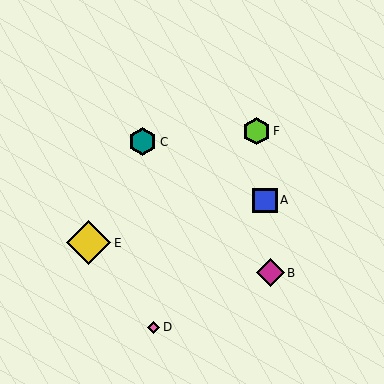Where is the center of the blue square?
The center of the blue square is at (265, 200).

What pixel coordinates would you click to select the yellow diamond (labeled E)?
Click at (89, 243) to select the yellow diamond E.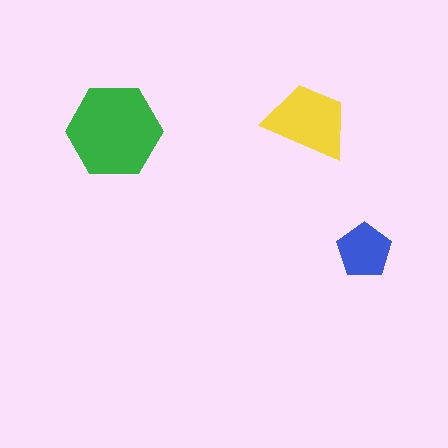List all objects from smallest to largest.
The blue pentagon, the yellow trapezoid, the green hexagon.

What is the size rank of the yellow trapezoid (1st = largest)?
2nd.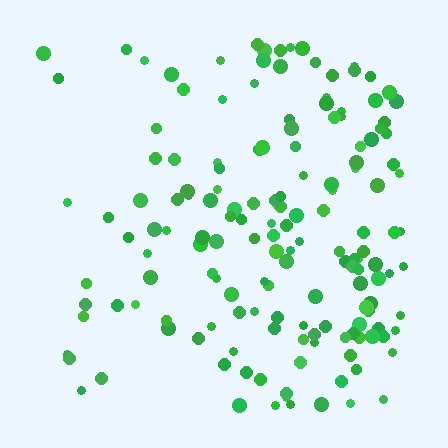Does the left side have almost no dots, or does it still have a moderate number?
Still a moderate number, just noticeably fewer than the right.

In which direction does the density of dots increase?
From left to right, with the right side densest.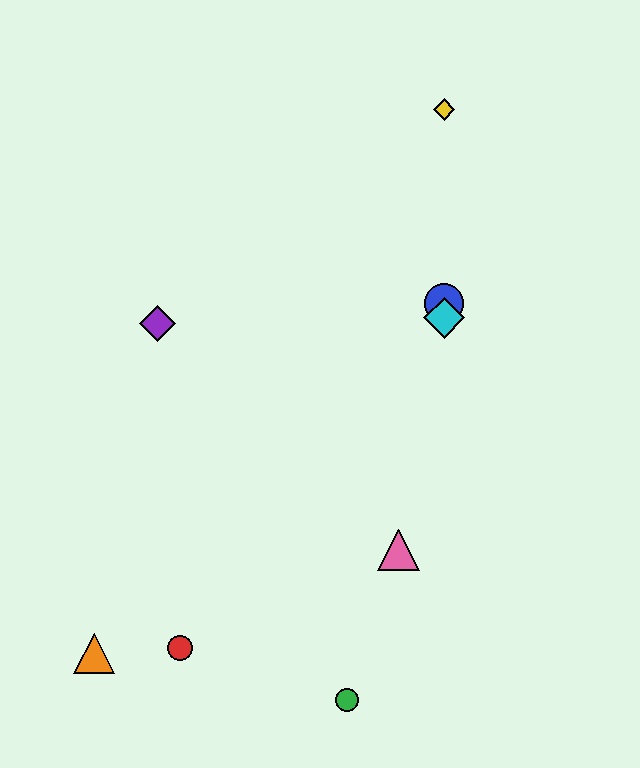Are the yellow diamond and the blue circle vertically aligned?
Yes, both are at x≈444.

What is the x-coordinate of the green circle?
The green circle is at x≈347.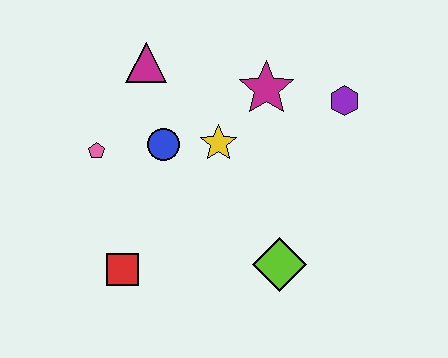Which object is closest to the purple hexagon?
The magenta star is closest to the purple hexagon.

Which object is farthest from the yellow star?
The red square is farthest from the yellow star.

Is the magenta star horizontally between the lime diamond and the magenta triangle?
Yes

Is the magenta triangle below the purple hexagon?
No